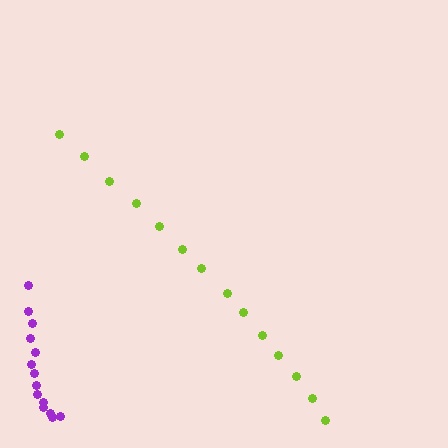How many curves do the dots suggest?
There are 2 distinct paths.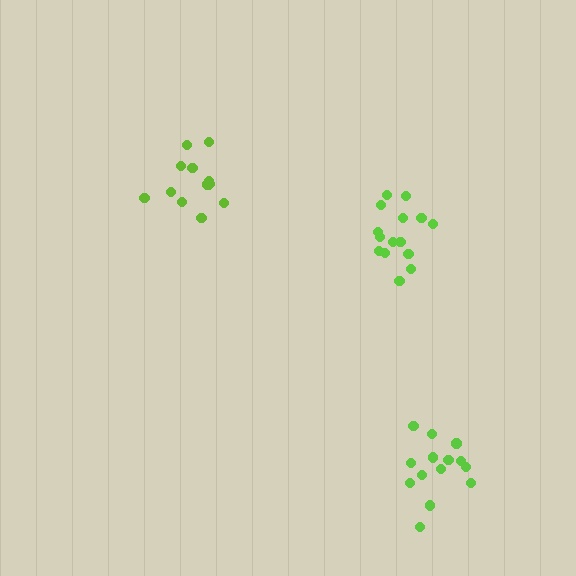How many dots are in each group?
Group 1: 15 dots, Group 2: 14 dots, Group 3: 13 dots (42 total).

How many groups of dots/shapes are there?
There are 3 groups.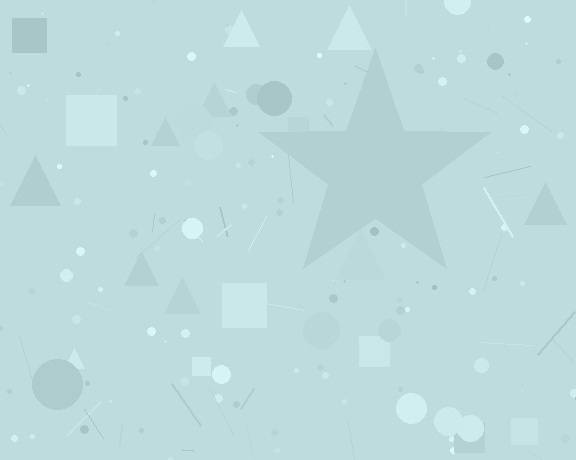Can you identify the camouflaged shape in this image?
The camouflaged shape is a star.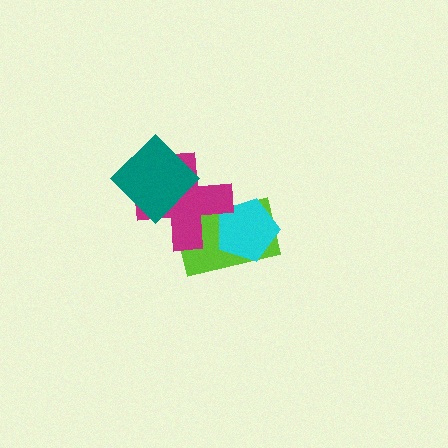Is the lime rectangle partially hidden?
Yes, it is partially covered by another shape.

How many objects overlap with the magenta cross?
3 objects overlap with the magenta cross.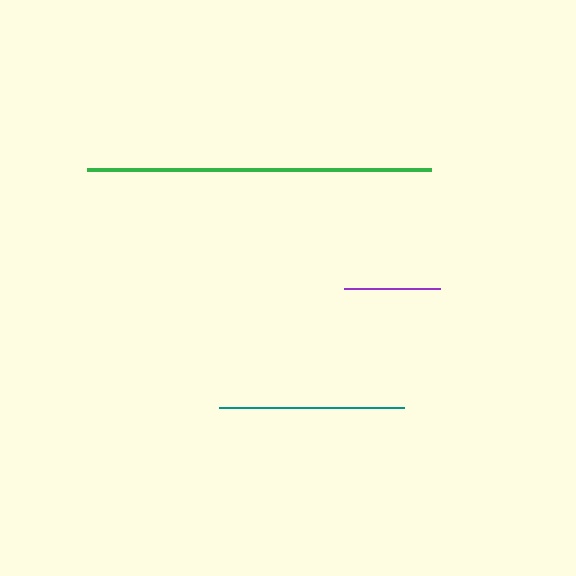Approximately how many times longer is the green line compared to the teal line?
The green line is approximately 1.9 times the length of the teal line.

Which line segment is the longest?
The green line is the longest at approximately 344 pixels.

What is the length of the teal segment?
The teal segment is approximately 185 pixels long.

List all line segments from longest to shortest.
From longest to shortest: green, teal, purple.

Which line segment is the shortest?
The purple line is the shortest at approximately 96 pixels.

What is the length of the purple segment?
The purple segment is approximately 96 pixels long.